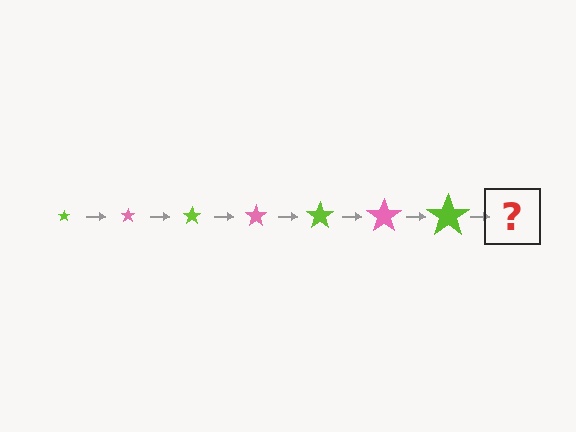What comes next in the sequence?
The next element should be a pink star, larger than the previous one.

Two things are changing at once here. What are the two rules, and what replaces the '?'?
The two rules are that the star grows larger each step and the color cycles through lime and pink. The '?' should be a pink star, larger than the previous one.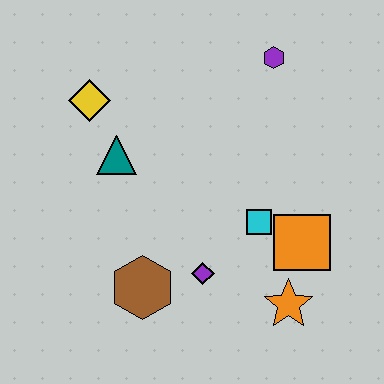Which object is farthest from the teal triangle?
The orange star is farthest from the teal triangle.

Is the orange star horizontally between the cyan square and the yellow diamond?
No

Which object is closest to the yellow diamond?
The teal triangle is closest to the yellow diamond.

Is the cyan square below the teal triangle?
Yes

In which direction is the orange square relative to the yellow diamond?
The orange square is to the right of the yellow diamond.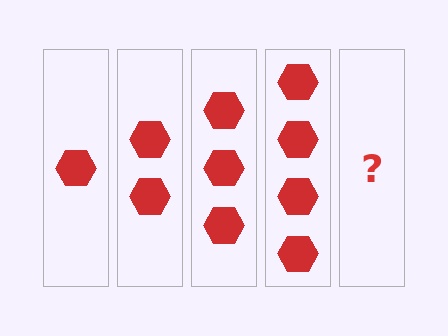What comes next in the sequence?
The next element should be 5 hexagons.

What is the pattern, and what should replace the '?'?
The pattern is that each step adds one more hexagon. The '?' should be 5 hexagons.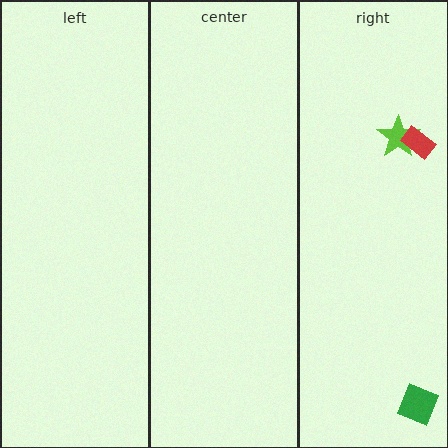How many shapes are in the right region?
3.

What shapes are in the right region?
The green square, the lime star, the red rectangle.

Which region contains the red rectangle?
The right region.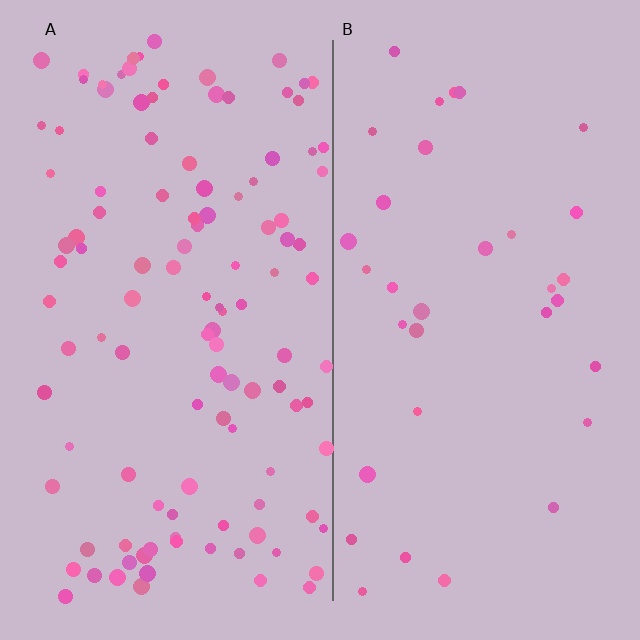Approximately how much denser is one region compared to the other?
Approximately 3.3× — region A over region B.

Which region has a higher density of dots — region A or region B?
A (the left).